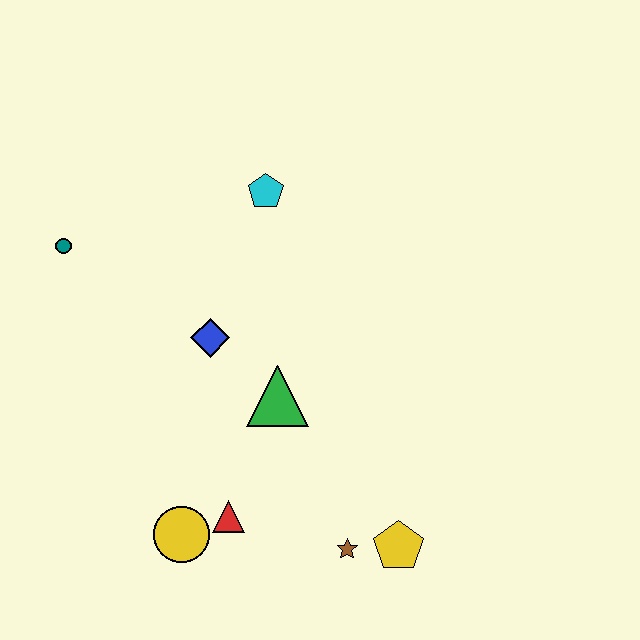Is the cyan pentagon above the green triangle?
Yes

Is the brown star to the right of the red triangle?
Yes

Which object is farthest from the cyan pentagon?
The yellow pentagon is farthest from the cyan pentagon.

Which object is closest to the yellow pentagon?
The brown star is closest to the yellow pentagon.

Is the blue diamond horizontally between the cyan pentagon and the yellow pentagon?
No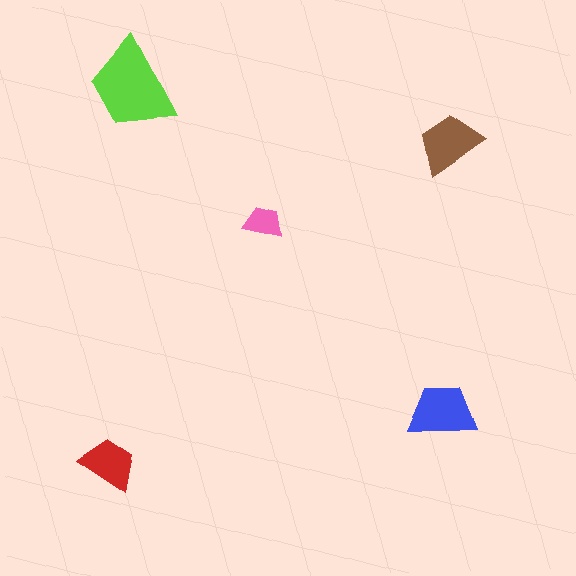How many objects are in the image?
There are 5 objects in the image.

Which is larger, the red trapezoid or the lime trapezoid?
The lime one.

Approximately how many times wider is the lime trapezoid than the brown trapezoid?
About 1.5 times wider.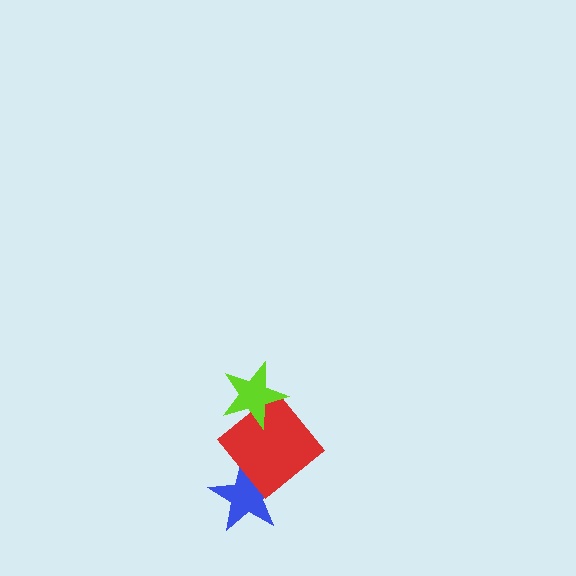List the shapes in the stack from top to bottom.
From top to bottom: the lime star, the red diamond, the blue star.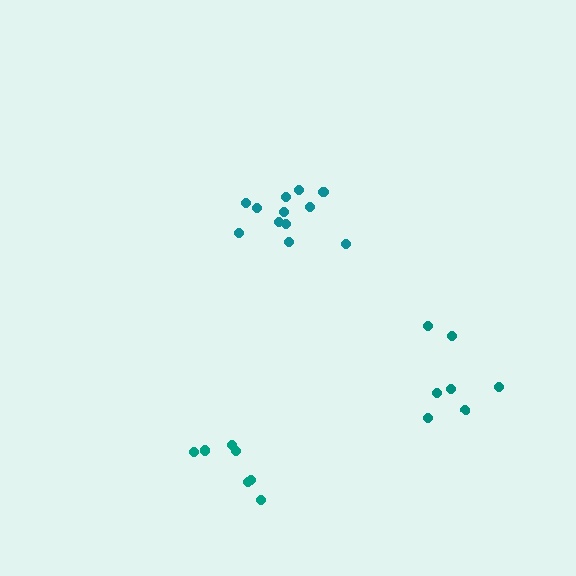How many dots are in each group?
Group 1: 7 dots, Group 2: 12 dots, Group 3: 7 dots (26 total).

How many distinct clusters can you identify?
There are 3 distinct clusters.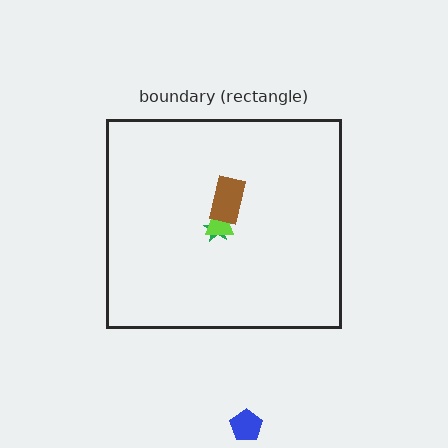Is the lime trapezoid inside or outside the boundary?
Inside.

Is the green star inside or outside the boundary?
Inside.